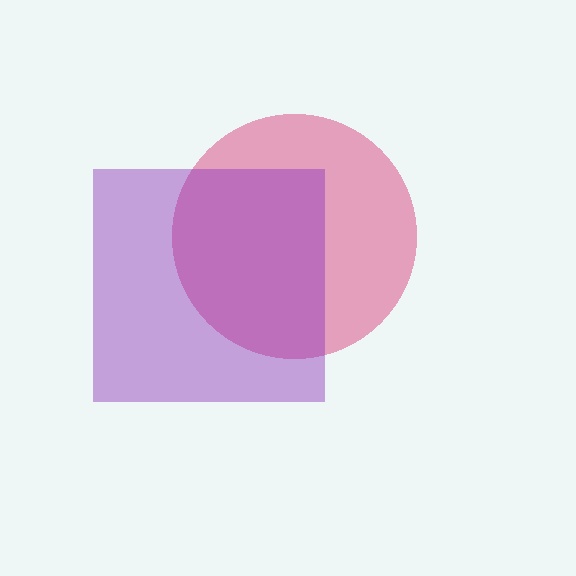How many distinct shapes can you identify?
There are 2 distinct shapes: a pink circle, a purple square.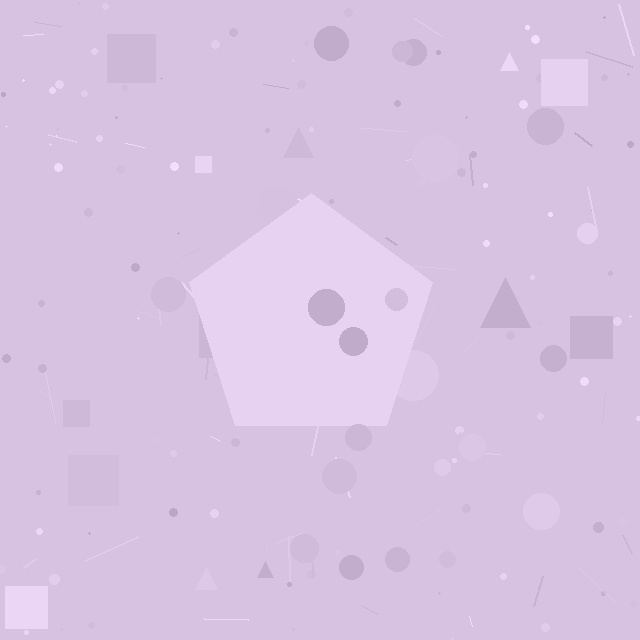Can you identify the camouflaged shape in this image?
The camouflaged shape is a pentagon.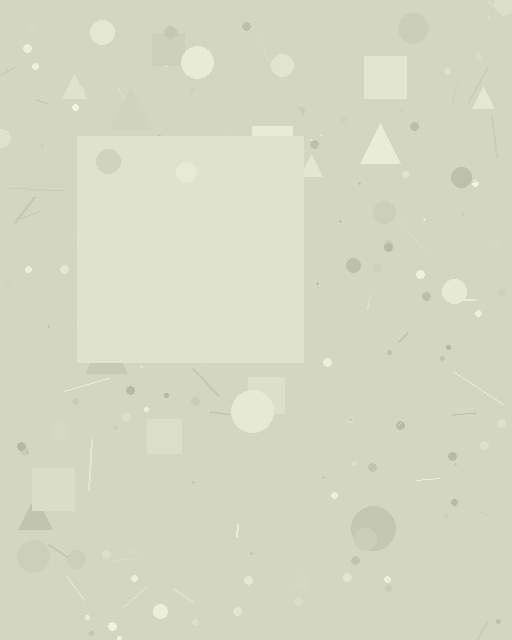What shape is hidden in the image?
A square is hidden in the image.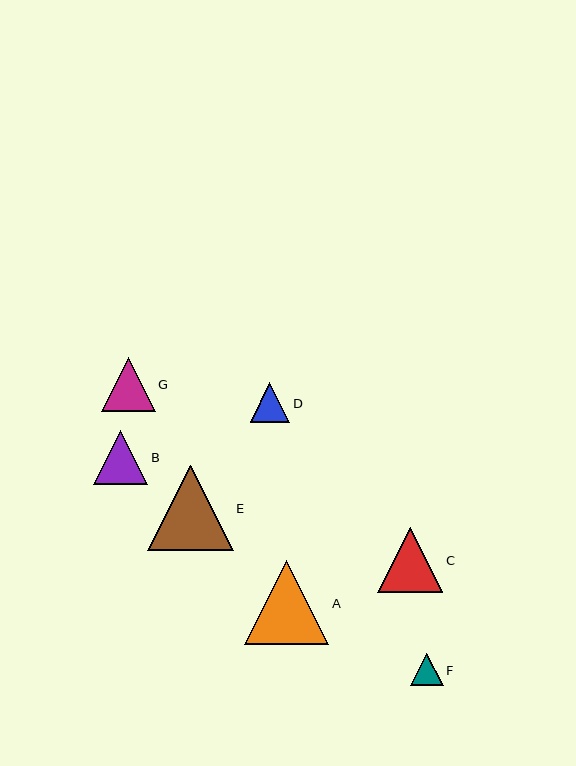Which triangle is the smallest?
Triangle F is the smallest with a size of approximately 33 pixels.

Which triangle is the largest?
Triangle E is the largest with a size of approximately 85 pixels.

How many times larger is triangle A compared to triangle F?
Triangle A is approximately 2.6 times the size of triangle F.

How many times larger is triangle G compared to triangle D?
Triangle G is approximately 1.4 times the size of triangle D.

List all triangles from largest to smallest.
From largest to smallest: E, A, C, G, B, D, F.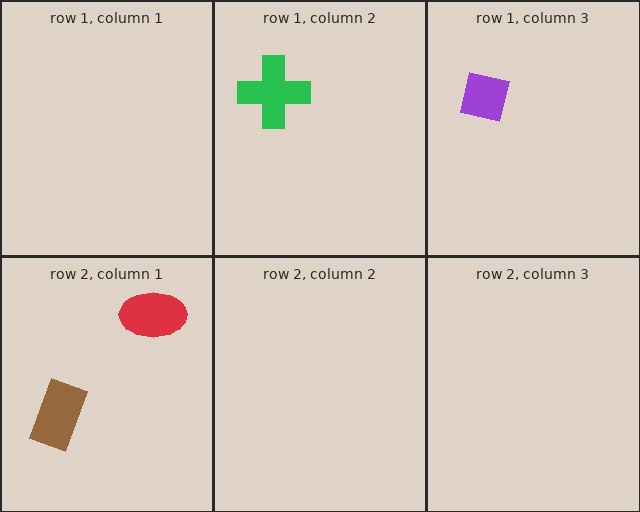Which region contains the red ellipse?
The row 2, column 1 region.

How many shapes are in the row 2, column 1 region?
2.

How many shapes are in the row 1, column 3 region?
1.